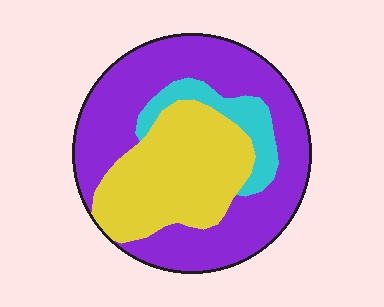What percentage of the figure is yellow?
Yellow covers roughly 35% of the figure.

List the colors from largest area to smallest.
From largest to smallest: purple, yellow, cyan.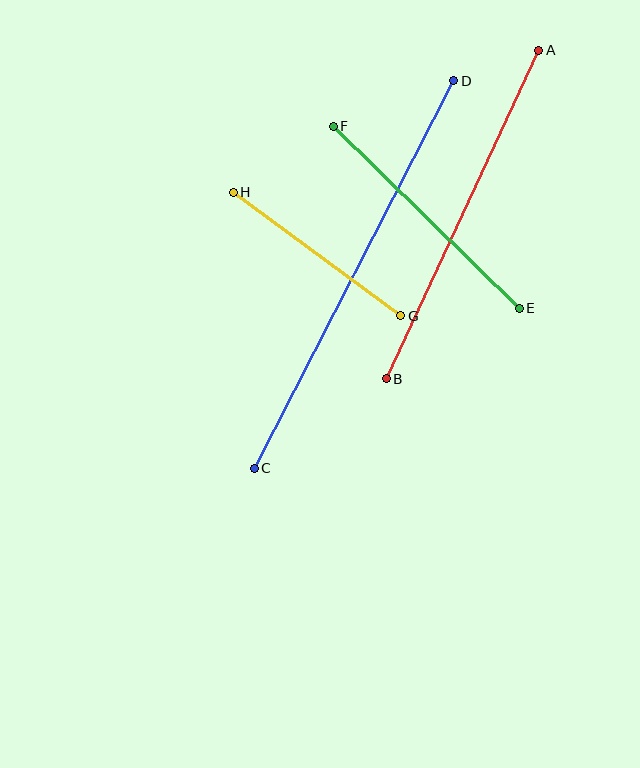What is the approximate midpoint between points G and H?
The midpoint is at approximately (317, 254) pixels.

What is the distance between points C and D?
The distance is approximately 436 pixels.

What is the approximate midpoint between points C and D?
The midpoint is at approximately (354, 275) pixels.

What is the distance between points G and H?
The distance is approximately 208 pixels.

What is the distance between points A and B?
The distance is approximately 362 pixels.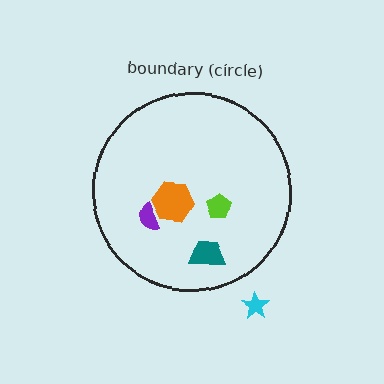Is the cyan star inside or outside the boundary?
Outside.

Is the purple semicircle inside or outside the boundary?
Inside.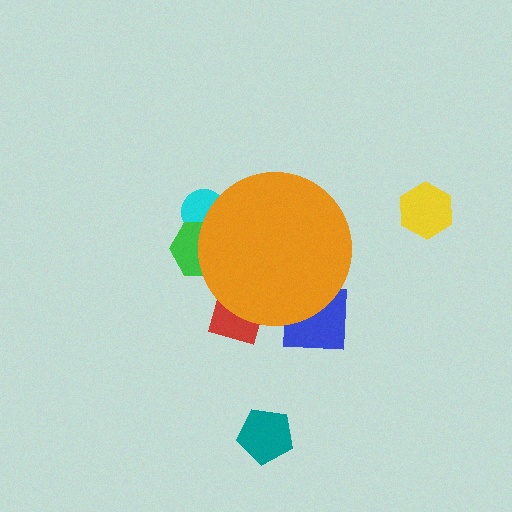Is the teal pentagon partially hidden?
No, the teal pentagon is fully visible.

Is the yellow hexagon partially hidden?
No, the yellow hexagon is fully visible.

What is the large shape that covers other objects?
An orange circle.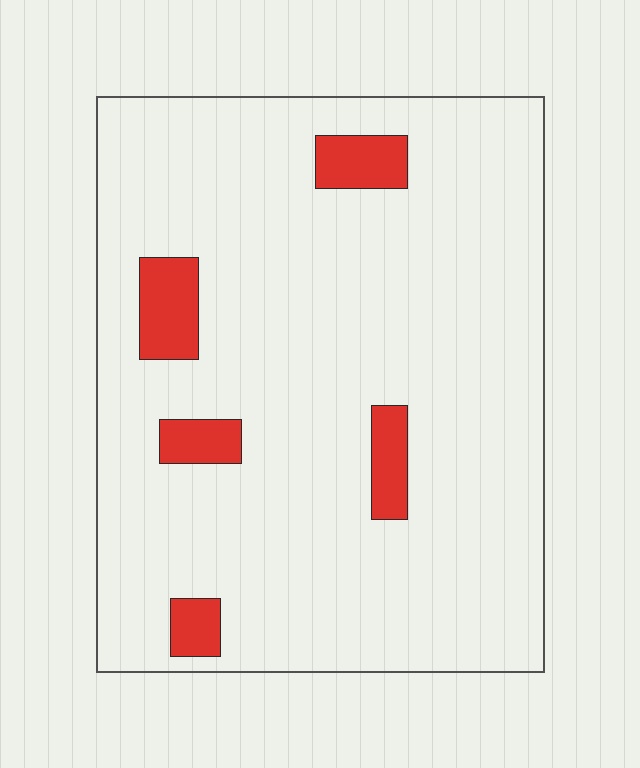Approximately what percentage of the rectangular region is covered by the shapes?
Approximately 10%.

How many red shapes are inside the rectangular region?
5.